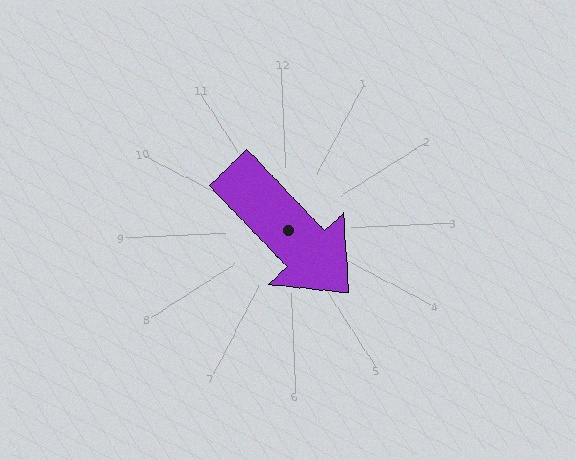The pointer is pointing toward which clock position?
Roughly 5 o'clock.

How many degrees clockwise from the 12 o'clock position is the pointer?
Approximately 139 degrees.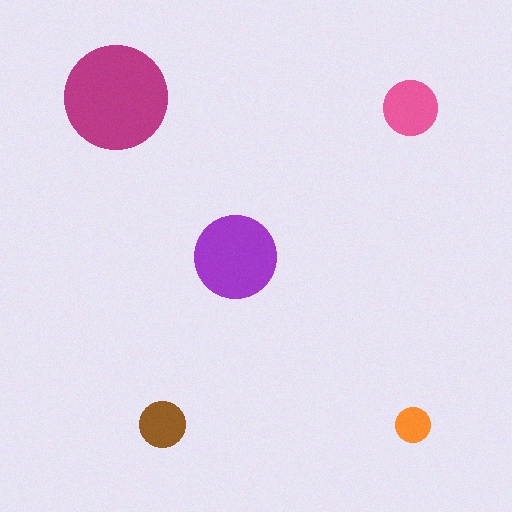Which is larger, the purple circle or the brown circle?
The purple one.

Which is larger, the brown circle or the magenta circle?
The magenta one.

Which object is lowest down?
The orange circle is bottommost.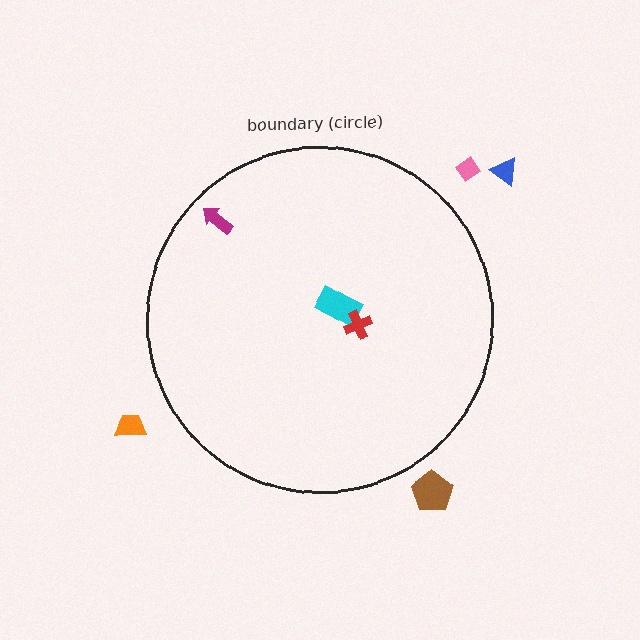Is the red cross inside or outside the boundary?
Inside.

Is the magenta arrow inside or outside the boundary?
Inside.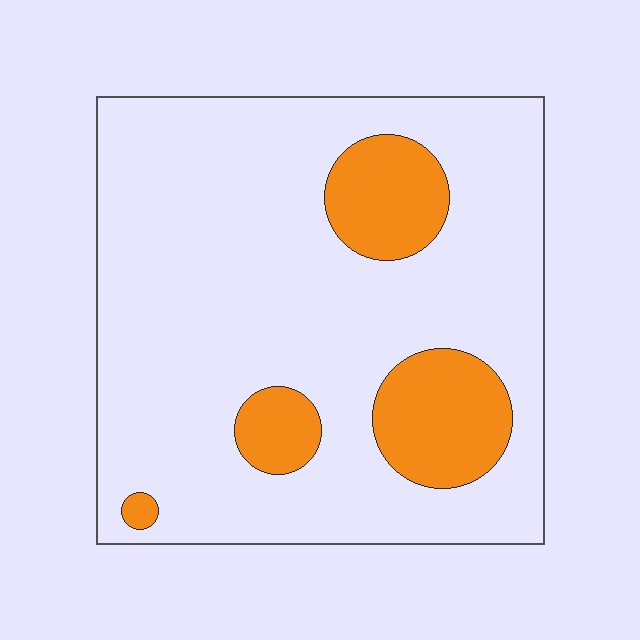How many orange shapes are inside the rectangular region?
4.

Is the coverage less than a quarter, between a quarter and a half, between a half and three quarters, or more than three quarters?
Less than a quarter.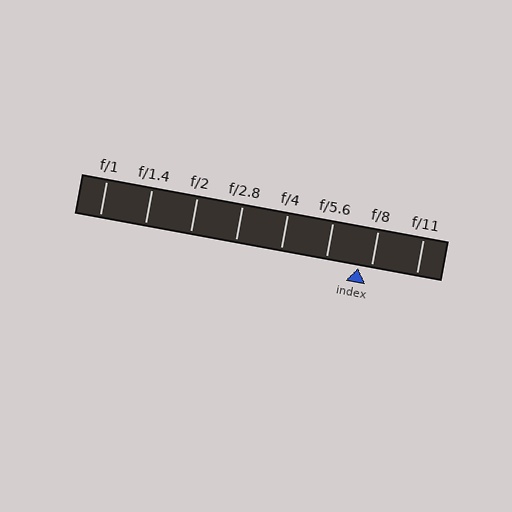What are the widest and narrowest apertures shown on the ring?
The widest aperture shown is f/1 and the narrowest is f/11.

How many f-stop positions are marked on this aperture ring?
There are 8 f-stop positions marked.